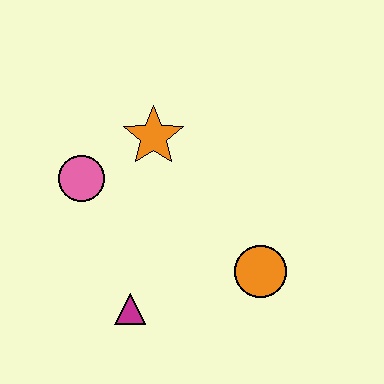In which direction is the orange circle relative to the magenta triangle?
The orange circle is to the right of the magenta triangle.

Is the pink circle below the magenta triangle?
No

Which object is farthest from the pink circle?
The orange circle is farthest from the pink circle.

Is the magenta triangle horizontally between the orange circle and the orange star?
No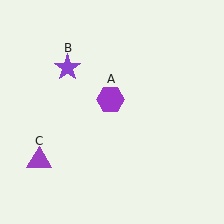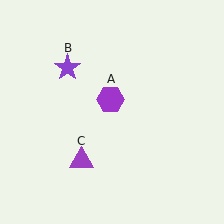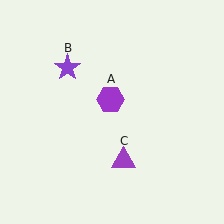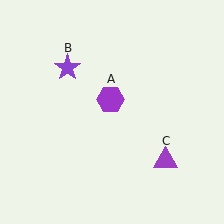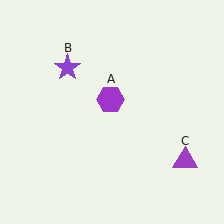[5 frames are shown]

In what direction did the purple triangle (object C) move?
The purple triangle (object C) moved right.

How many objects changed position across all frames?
1 object changed position: purple triangle (object C).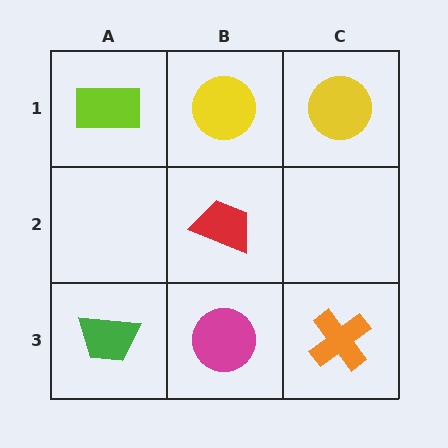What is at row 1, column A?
A lime rectangle.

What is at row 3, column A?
A green trapezoid.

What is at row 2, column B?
A red trapezoid.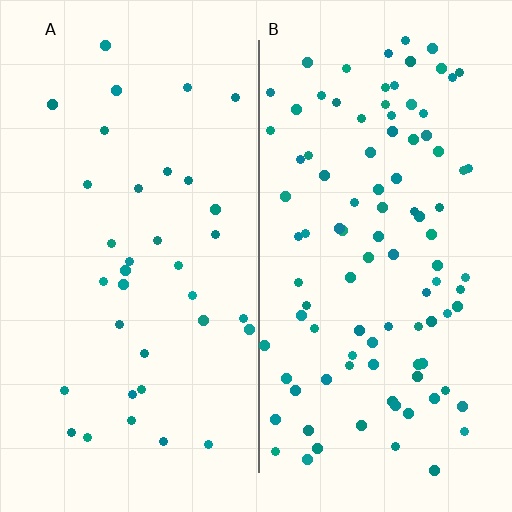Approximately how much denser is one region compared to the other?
Approximately 2.8× — region B over region A.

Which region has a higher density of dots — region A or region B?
B (the right).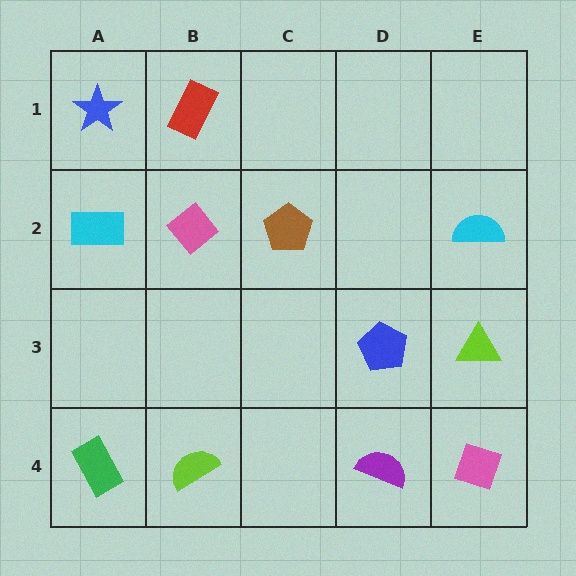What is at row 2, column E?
A cyan semicircle.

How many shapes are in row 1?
2 shapes.